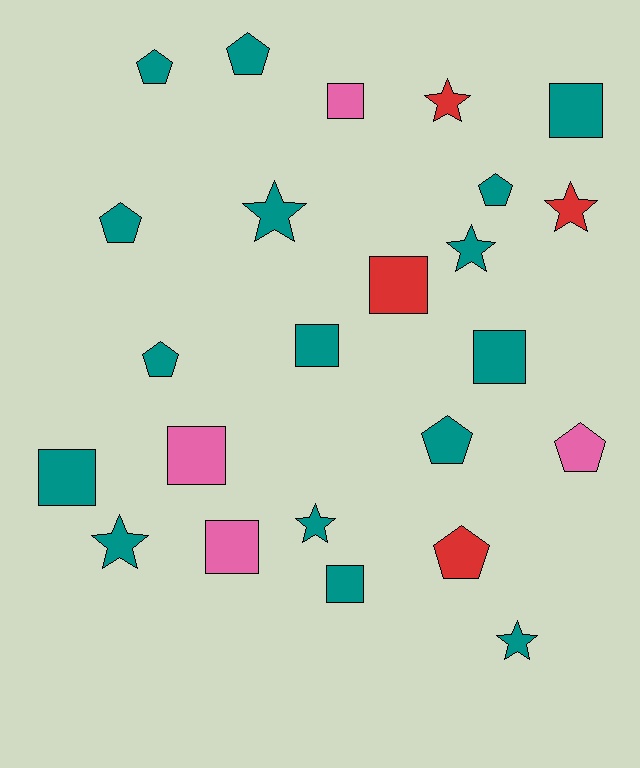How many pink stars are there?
There are no pink stars.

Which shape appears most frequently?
Square, with 9 objects.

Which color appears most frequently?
Teal, with 16 objects.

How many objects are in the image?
There are 24 objects.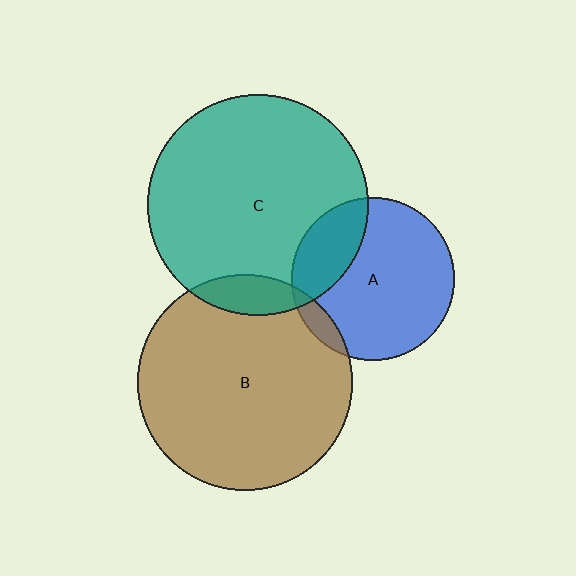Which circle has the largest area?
Circle C (teal).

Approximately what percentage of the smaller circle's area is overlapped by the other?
Approximately 10%.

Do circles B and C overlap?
Yes.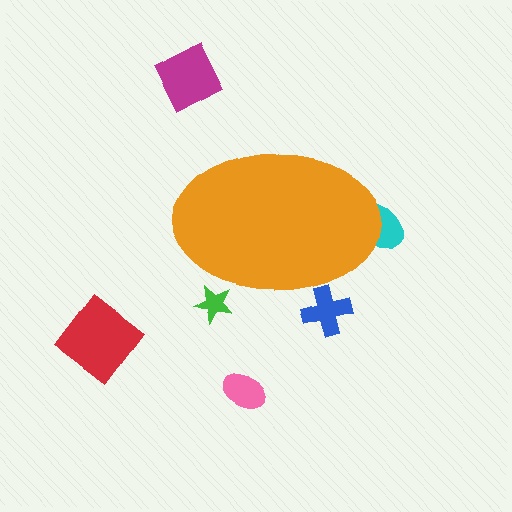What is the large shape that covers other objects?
An orange ellipse.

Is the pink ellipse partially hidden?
No, the pink ellipse is fully visible.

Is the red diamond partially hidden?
No, the red diamond is fully visible.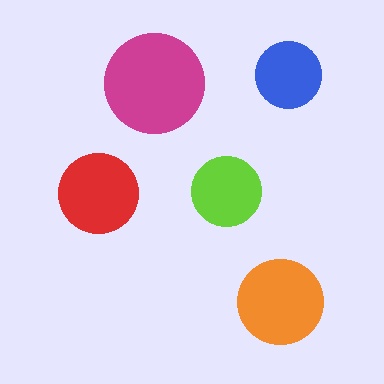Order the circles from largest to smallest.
the magenta one, the orange one, the red one, the lime one, the blue one.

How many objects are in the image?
There are 5 objects in the image.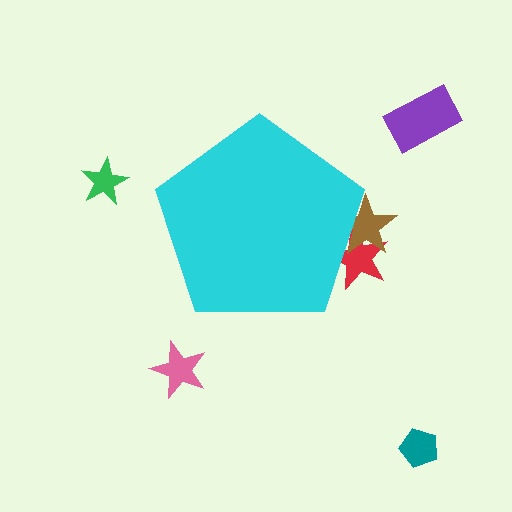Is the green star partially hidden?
No, the green star is fully visible.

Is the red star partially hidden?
Yes, the red star is partially hidden behind the cyan pentagon.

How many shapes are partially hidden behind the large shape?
2 shapes are partially hidden.